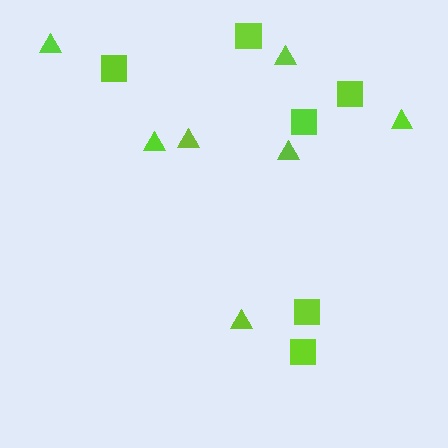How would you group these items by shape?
There are 2 groups: one group of triangles (7) and one group of squares (6).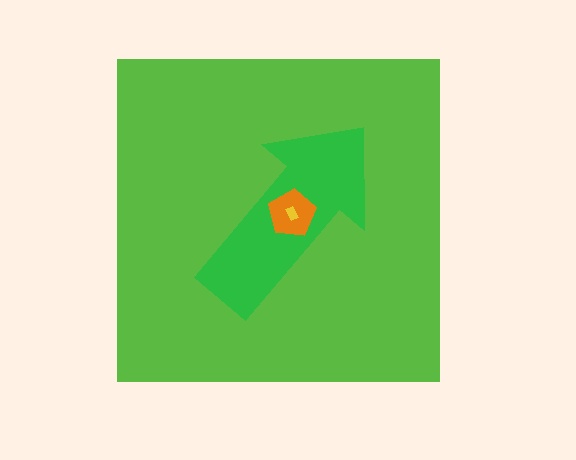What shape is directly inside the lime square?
The green arrow.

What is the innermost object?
The yellow rectangle.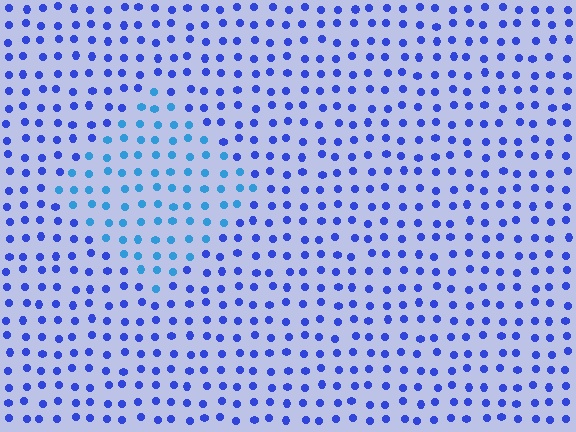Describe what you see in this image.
The image is filled with small blue elements in a uniform arrangement. A diamond-shaped region is visible where the elements are tinted to a slightly different hue, forming a subtle color boundary.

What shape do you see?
I see a diamond.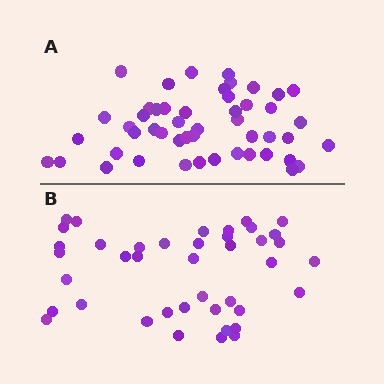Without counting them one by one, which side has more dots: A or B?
Region A (the top region) has more dots.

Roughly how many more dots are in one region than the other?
Region A has roughly 8 or so more dots than region B.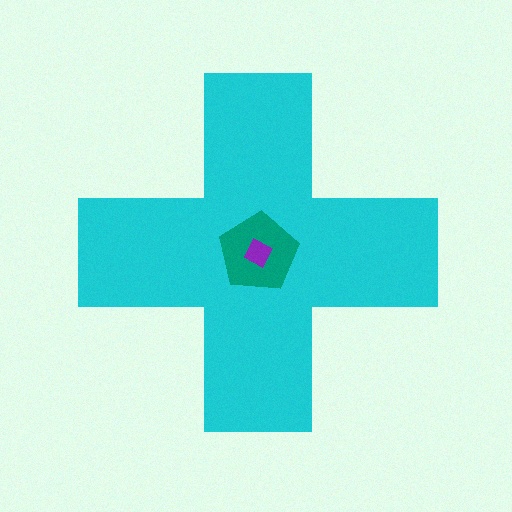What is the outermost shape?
The cyan cross.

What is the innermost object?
The purple square.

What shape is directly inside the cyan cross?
The teal pentagon.